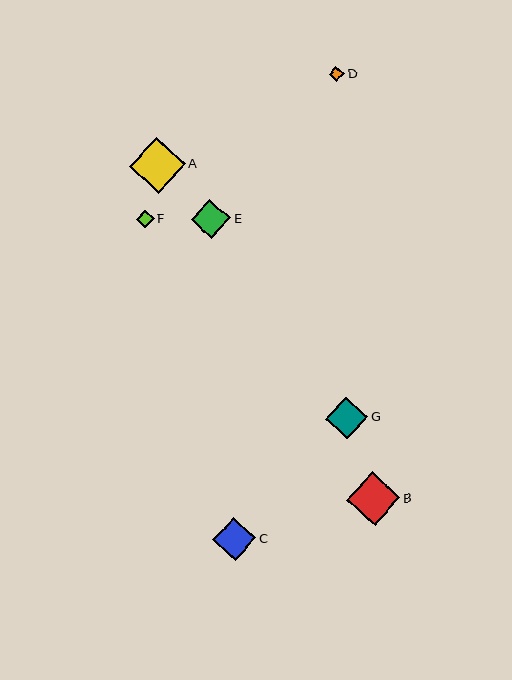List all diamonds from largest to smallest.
From largest to smallest: A, B, C, G, E, F, D.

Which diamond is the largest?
Diamond A is the largest with a size of approximately 56 pixels.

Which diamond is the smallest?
Diamond D is the smallest with a size of approximately 15 pixels.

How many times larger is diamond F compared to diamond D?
Diamond F is approximately 1.2 times the size of diamond D.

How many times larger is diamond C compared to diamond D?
Diamond C is approximately 2.8 times the size of diamond D.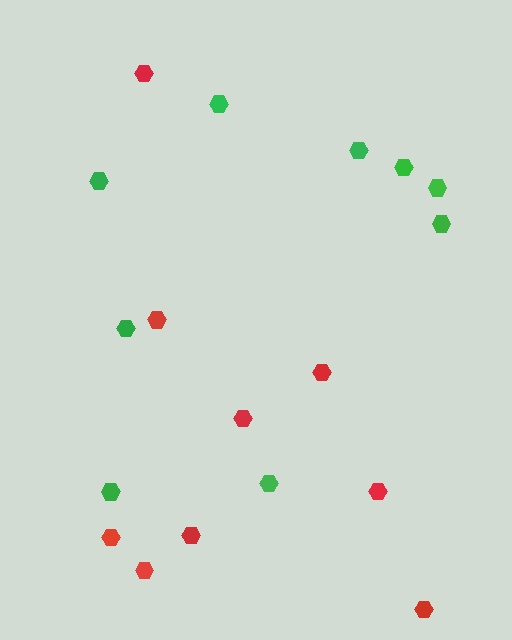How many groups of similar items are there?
There are 2 groups: one group of green hexagons (9) and one group of red hexagons (9).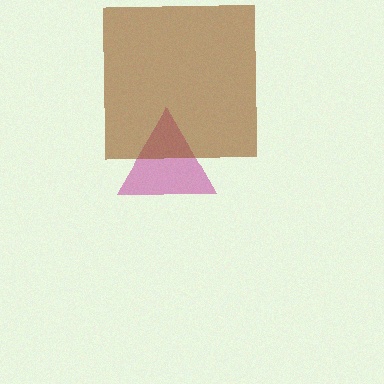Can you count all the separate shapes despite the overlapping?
Yes, there are 2 separate shapes.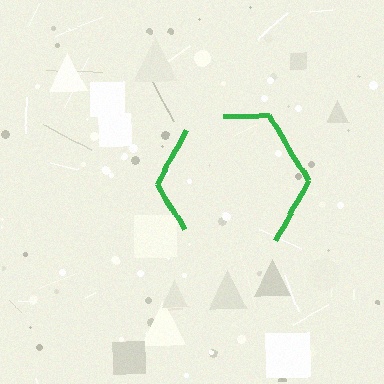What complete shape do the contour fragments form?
The contour fragments form a hexagon.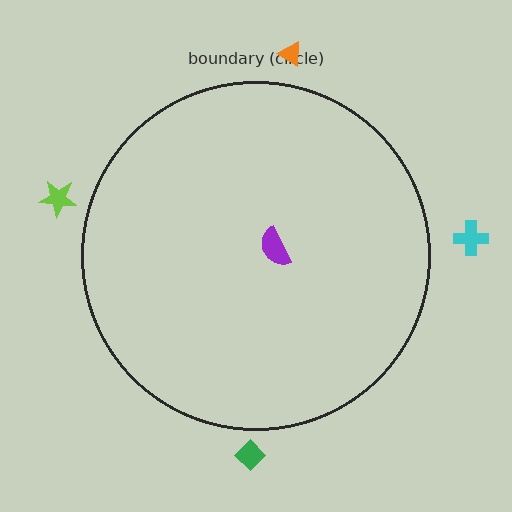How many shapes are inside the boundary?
1 inside, 4 outside.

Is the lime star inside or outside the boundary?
Outside.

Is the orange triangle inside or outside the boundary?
Outside.